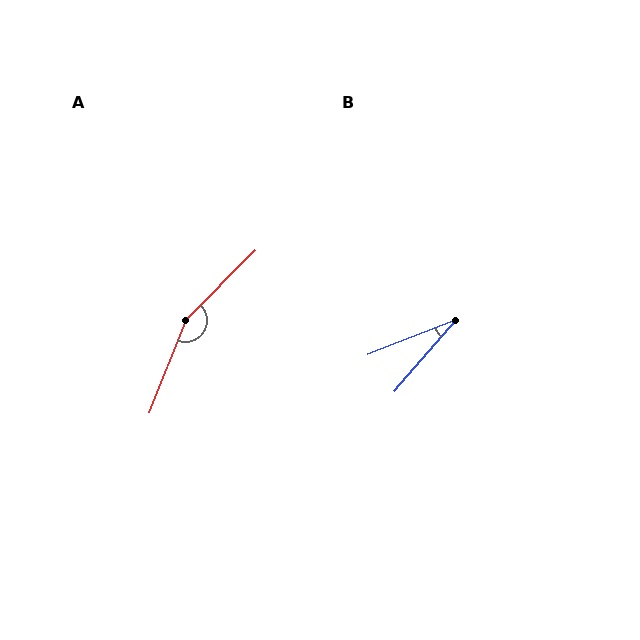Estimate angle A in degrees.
Approximately 157 degrees.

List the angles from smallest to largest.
B (28°), A (157°).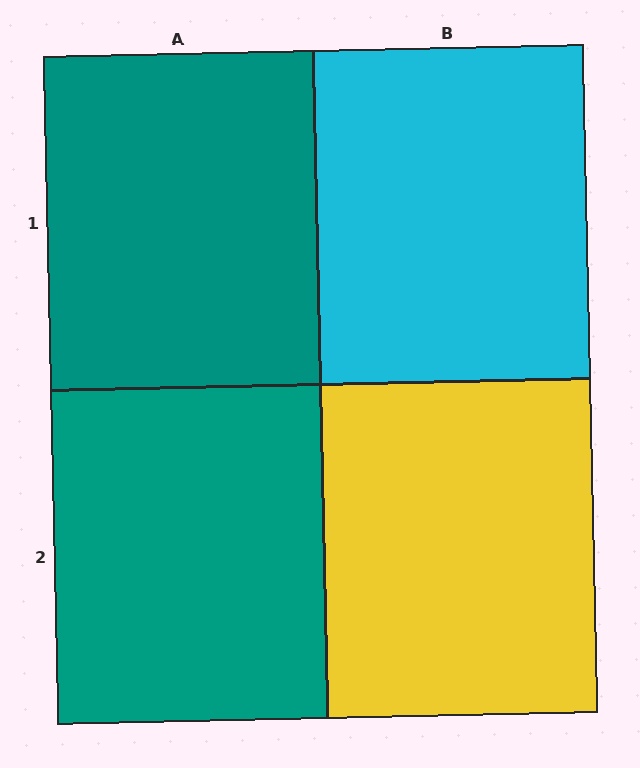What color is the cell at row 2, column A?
Teal.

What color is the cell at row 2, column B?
Yellow.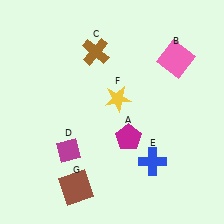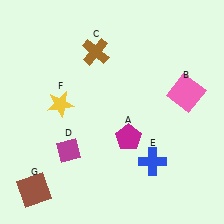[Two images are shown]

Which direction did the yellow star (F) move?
The yellow star (F) moved left.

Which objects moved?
The objects that moved are: the pink square (B), the yellow star (F), the brown square (G).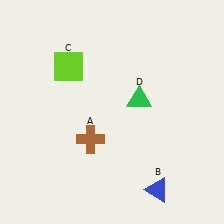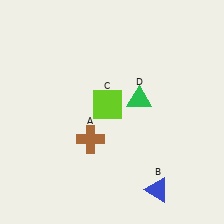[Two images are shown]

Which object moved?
The lime square (C) moved right.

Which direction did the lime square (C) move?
The lime square (C) moved right.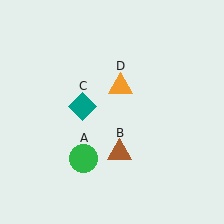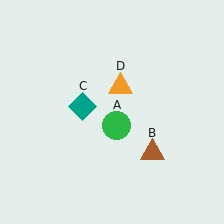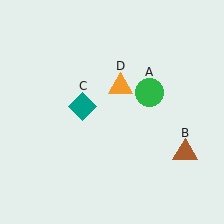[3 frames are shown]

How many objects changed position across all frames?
2 objects changed position: green circle (object A), brown triangle (object B).